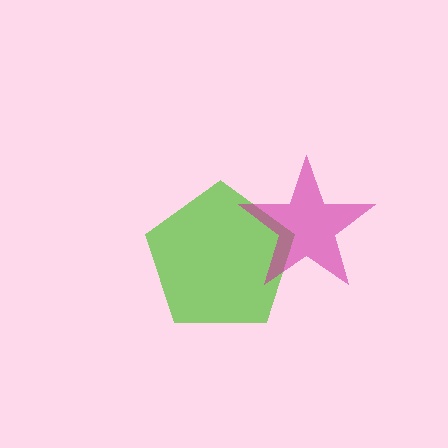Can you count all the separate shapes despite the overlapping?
Yes, there are 2 separate shapes.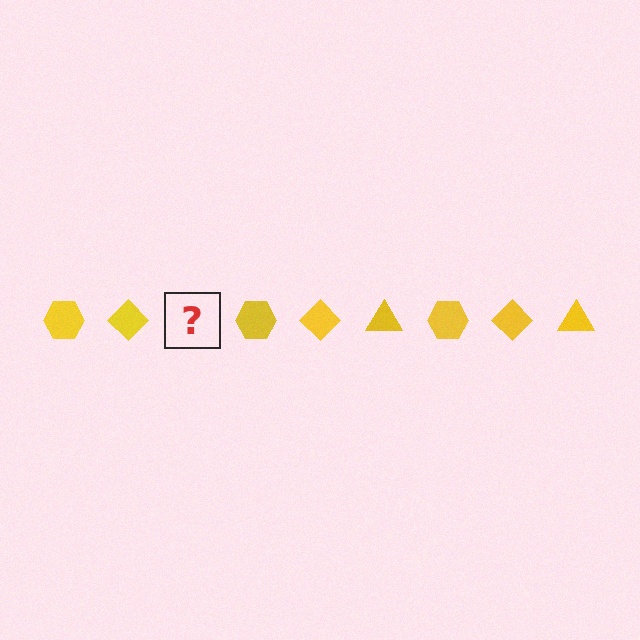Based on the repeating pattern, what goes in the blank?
The blank should be a yellow triangle.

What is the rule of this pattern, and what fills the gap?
The rule is that the pattern cycles through hexagon, diamond, triangle shapes in yellow. The gap should be filled with a yellow triangle.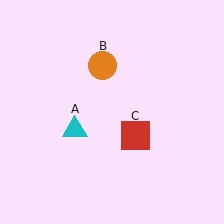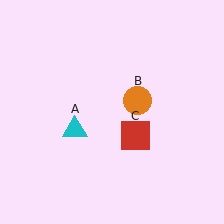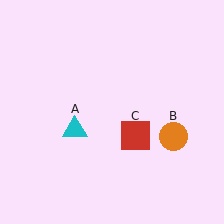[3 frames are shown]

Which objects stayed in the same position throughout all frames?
Cyan triangle (object A) and red square (object C) remained stationary.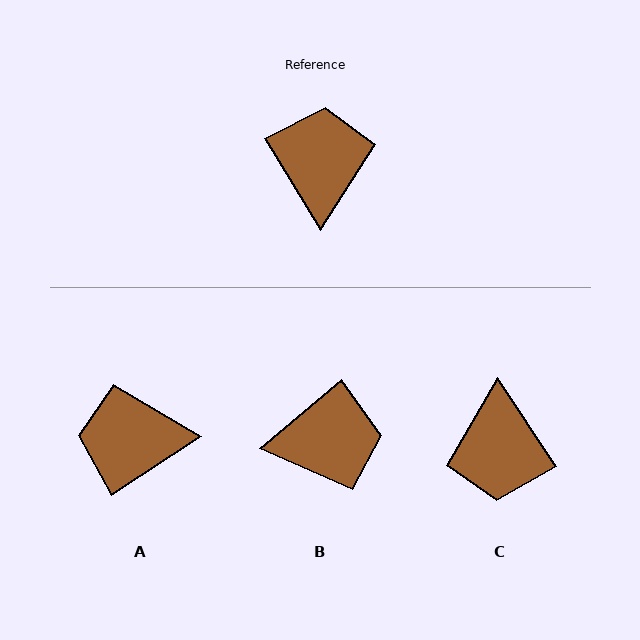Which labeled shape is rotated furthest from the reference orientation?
C, about 178 degrees away.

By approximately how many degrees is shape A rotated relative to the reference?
Approximately 92 degrees counter-clockwise.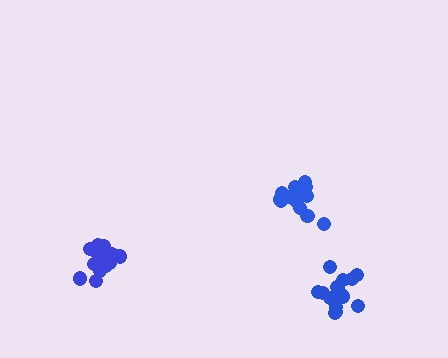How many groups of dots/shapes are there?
There are 3 groups.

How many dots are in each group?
Group 1: 15 dots, Group 2: 14 dots, Group 3: 19 dots (48 total).